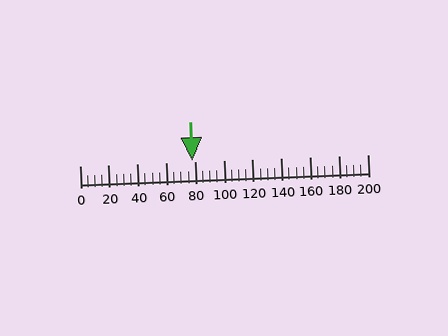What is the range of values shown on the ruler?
The ruler shows values from 0 to 200.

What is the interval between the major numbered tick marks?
The major tick marks are spaced 20 units apart.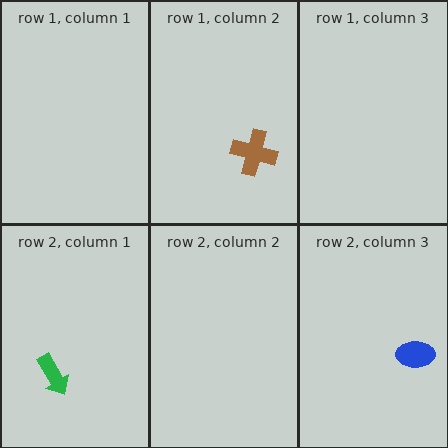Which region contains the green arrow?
The row 2, column 1 region.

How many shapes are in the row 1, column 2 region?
1.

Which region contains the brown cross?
The row 1, column 2 region.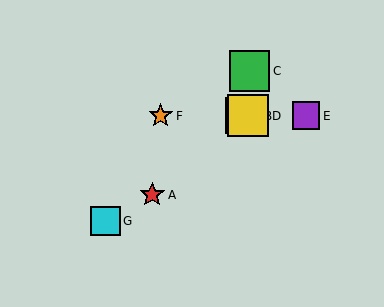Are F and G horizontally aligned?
No, F is at y≈116 and G is at y≈221.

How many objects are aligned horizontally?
4 objects (B, D, E, F) are aligned horizontally.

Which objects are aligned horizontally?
Objects B, D, E, F are aligned horizontally.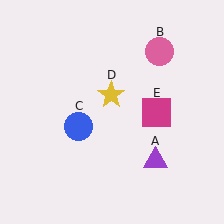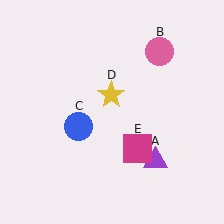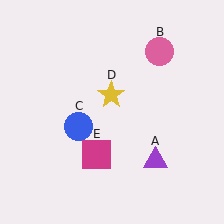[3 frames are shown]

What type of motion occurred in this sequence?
The magenta square (object E) rotated clockwise around the center of the scene.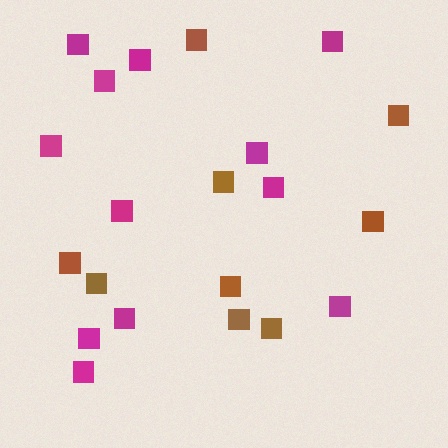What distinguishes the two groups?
There are 2 groups: one group of magenta squares (12) and one group of brown squares (9).